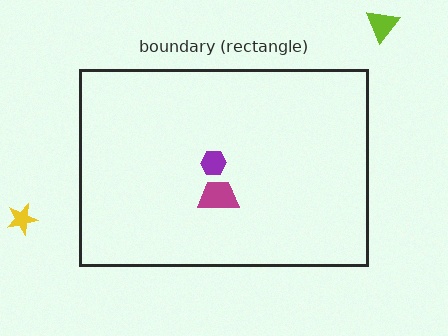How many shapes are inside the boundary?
2 inside, 2 outside.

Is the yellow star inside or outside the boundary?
Outside.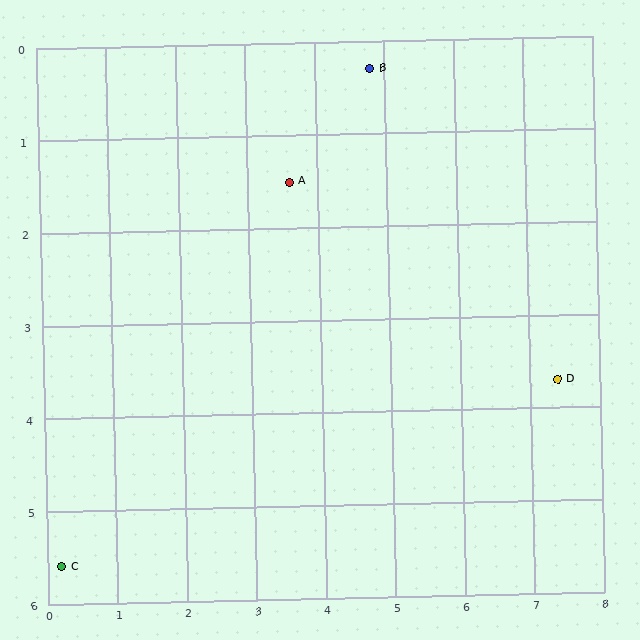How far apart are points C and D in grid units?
Points C and D are about 7.4 grid units apart.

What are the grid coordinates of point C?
Point C is at approximately (0.2, 5.6).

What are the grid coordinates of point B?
Point B is at approximately (4.8, 0.3).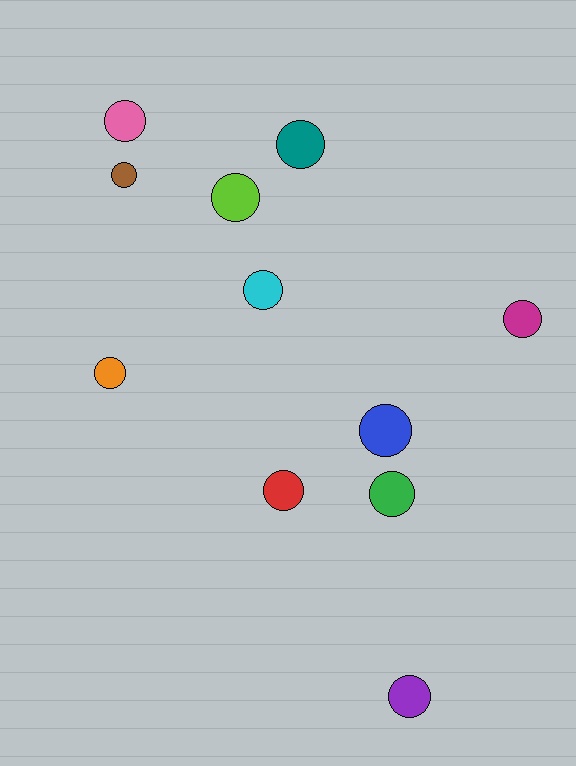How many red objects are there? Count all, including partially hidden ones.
There is 1 red object.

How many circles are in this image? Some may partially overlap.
There are 11 circles.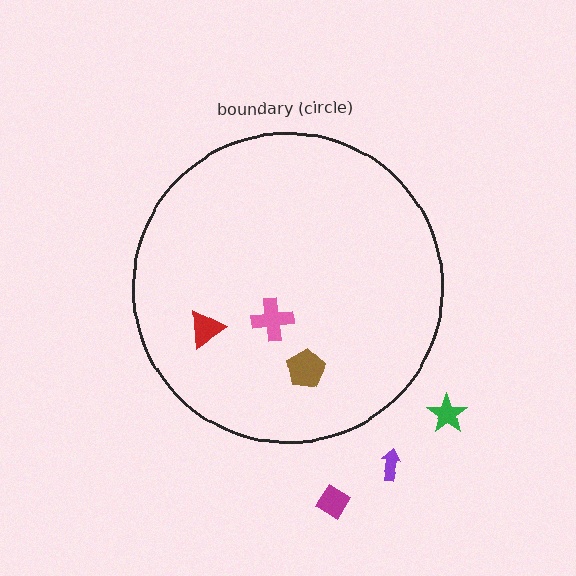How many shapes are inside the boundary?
3 inside, 3 outside.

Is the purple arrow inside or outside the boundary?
Outside.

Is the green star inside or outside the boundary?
Outside.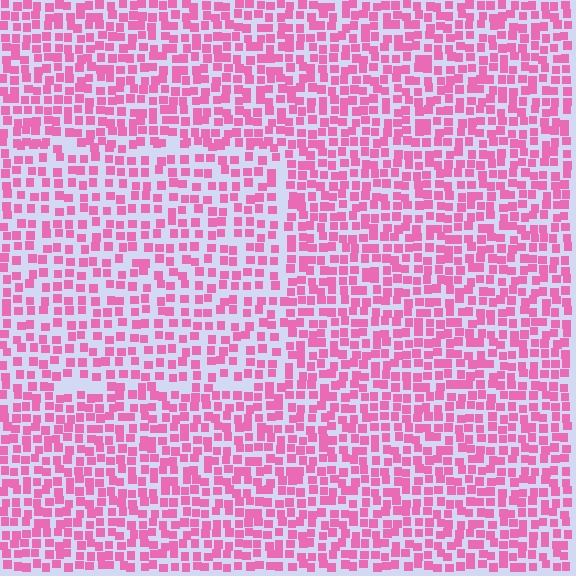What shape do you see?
I see a rectangle.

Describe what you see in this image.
The image contains small pink elements arranged at two different densities. A rectangle-shaped region is visible where the elements are less densely packed than the surrounding area.